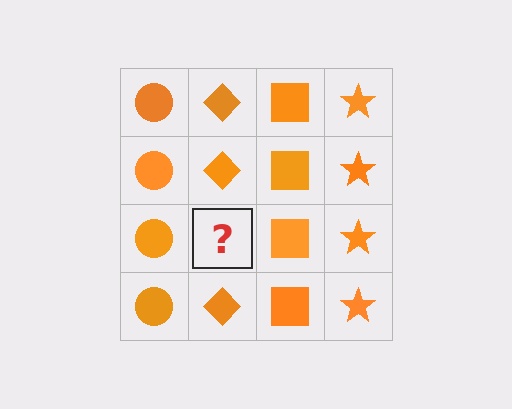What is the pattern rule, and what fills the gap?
The rule is that each column has a consistent shape. The gap should be filled with an orange diamond.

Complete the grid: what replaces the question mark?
The question mark should be replaced with an orange diamond.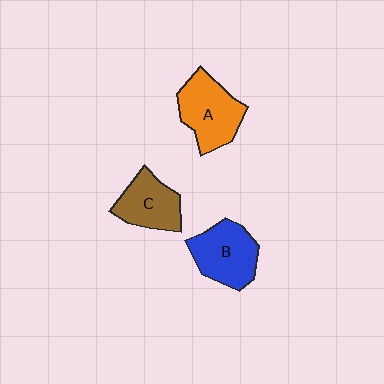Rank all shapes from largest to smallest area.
From largest to smallest: A (orange), B (blue), C (brown).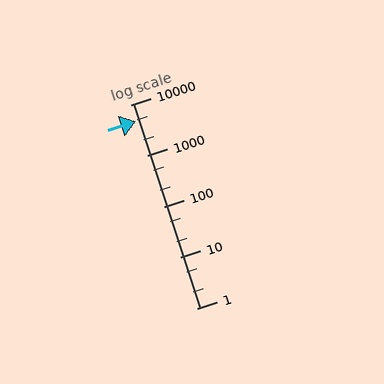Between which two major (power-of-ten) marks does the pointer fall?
The pointer is between 1000 and 10000.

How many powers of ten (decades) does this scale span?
The scale spans 4 decades, from 1 to 10000.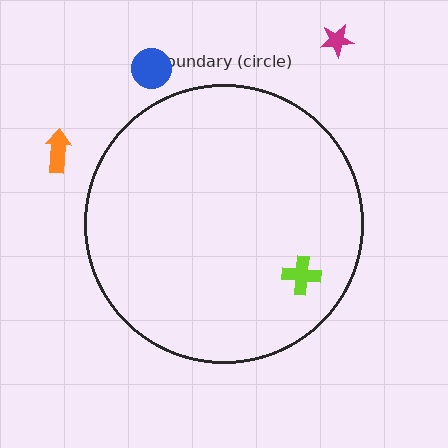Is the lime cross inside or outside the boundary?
Inside.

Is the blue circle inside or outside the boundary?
Outside.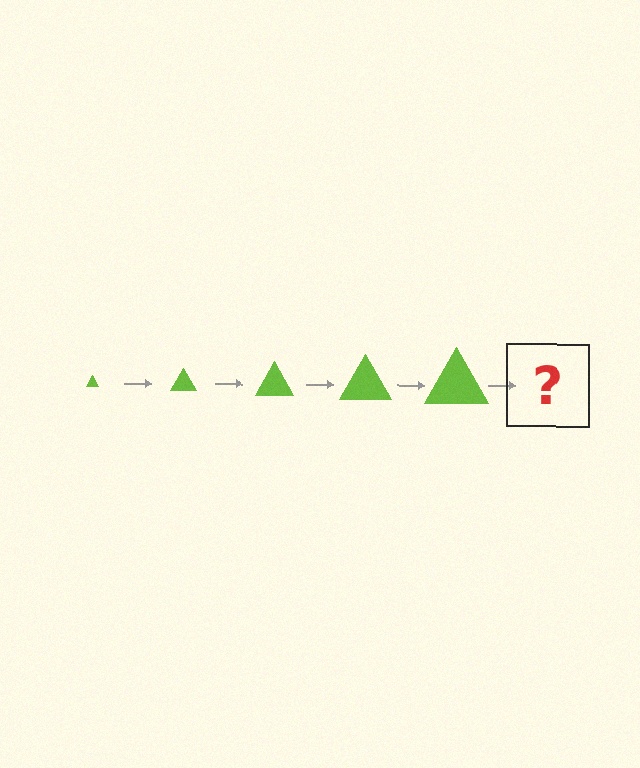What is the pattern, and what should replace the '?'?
The pattern is that the triangle gets progressively larger each step. The '?' should be a lime triangle, larger than the previous one.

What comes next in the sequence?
The next element should be a lime triangle, larger than the previous one.